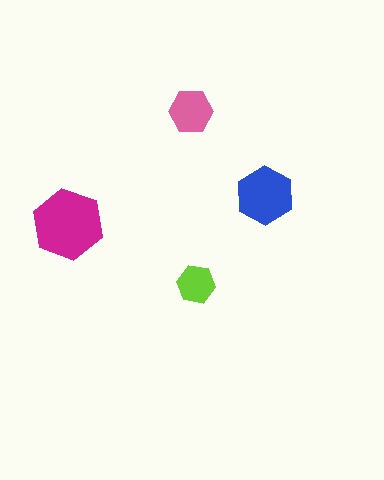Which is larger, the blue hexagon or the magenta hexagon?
The magenta one.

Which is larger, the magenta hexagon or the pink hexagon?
The magenta one.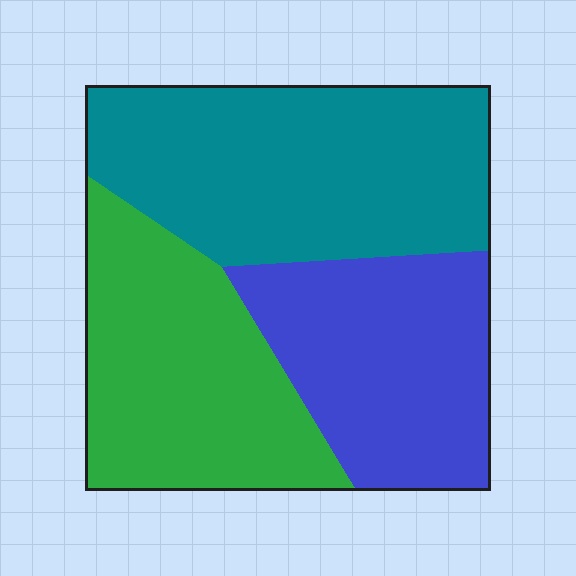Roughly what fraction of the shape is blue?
Blue covers 29% of the shape.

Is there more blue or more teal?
Teal.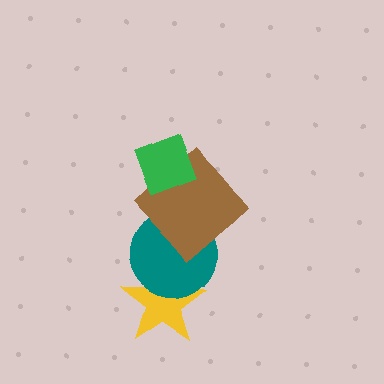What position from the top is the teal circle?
The teal circle is 3rd from the top.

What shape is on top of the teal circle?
The brown diamond is on top of the teal circle.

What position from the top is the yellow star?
The yellow star is 4th from the top.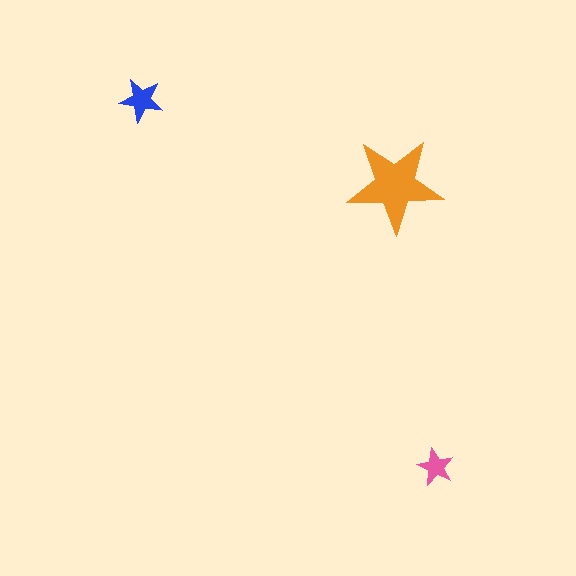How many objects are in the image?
There are 3 objects in the image.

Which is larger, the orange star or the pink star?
The orange one.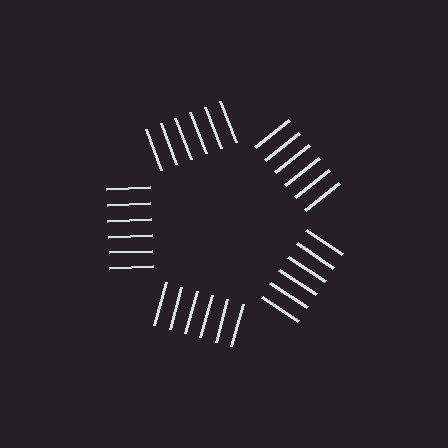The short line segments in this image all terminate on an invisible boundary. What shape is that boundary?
An illusory pentagon — the line segments terminate on its edges but no continuous stroke is drawn.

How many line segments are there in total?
30 — 6 along each of the 5 edges.